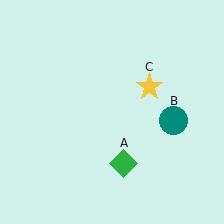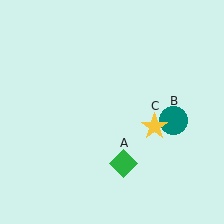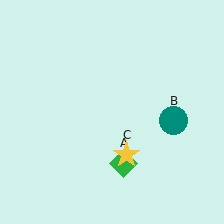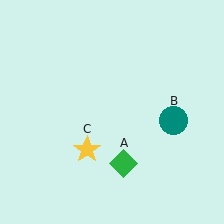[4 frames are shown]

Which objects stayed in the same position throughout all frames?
Green diamond (object A) and teal circle (object B) remained stationary.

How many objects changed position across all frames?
1 object changed position: yellow star (object C).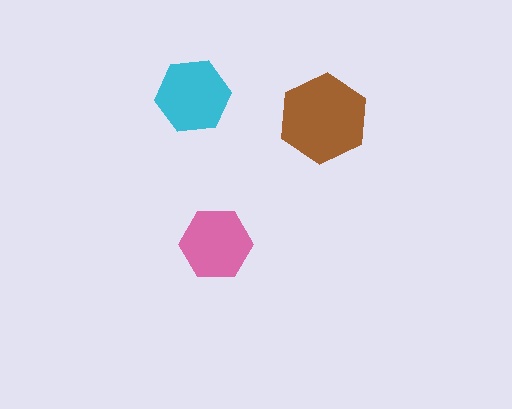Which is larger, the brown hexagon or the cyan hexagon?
The brown one.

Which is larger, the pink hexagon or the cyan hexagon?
The cyan one.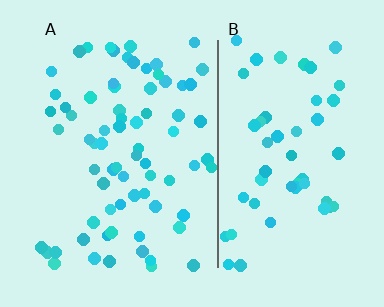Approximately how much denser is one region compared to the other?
Approximately 1.4× — region A over region B.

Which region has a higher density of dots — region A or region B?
A (the left).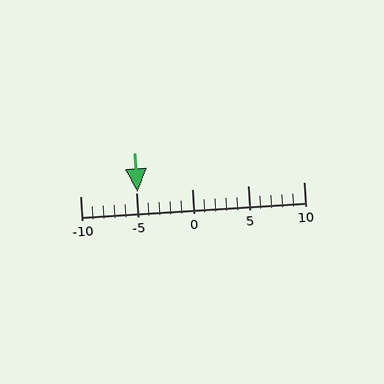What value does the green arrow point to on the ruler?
The green arrow points to approximately -5.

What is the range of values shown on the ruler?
The ruler shows values from -10 to 10.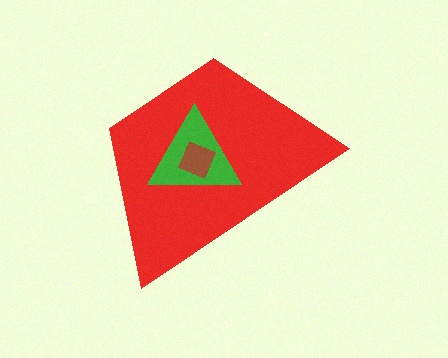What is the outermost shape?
The red trapezoid.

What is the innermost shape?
The brown diamond.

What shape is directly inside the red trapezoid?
The green triangle.